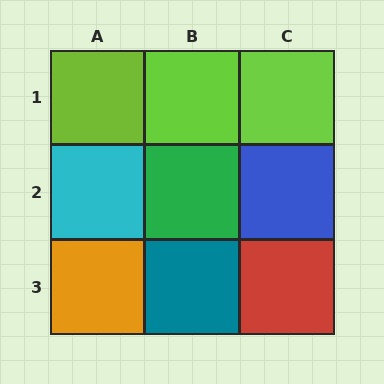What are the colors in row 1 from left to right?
Lime, lime, lime.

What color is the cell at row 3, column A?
Orange.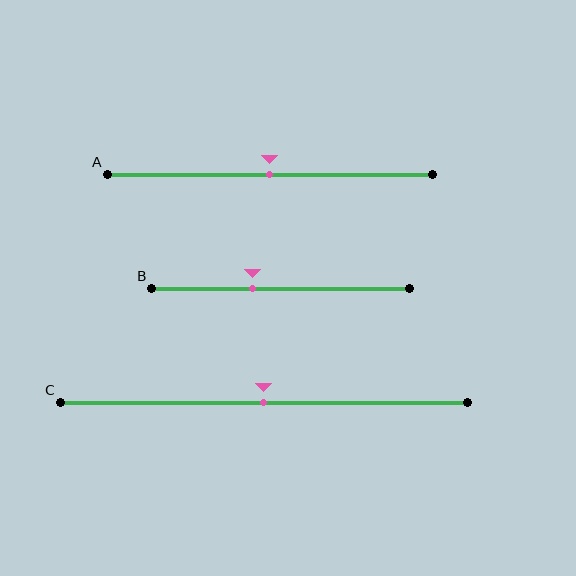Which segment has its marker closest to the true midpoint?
Segment A has its marker closest to the true midpoint.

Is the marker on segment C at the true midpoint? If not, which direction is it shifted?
Yes, the marker on segment C is at the true midpoint.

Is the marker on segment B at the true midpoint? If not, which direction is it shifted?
No, the marker on segment B is shifted to the left by about 11% of the segment length.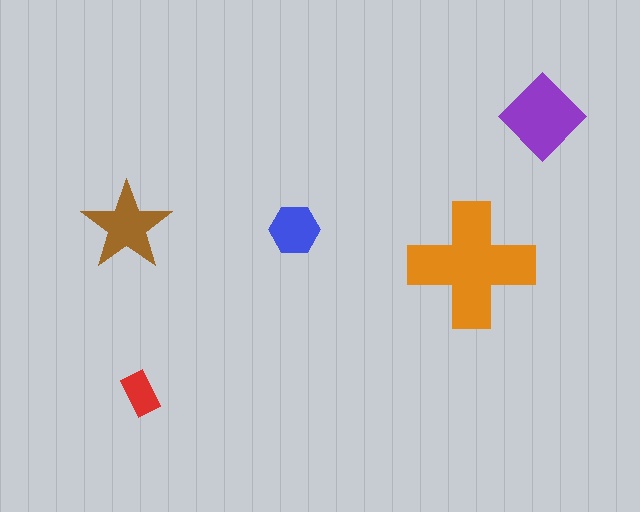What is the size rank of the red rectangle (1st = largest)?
5th.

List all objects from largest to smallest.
The orange cross, the purple diamond, the brown star, the blue hexagon, the red rectangle.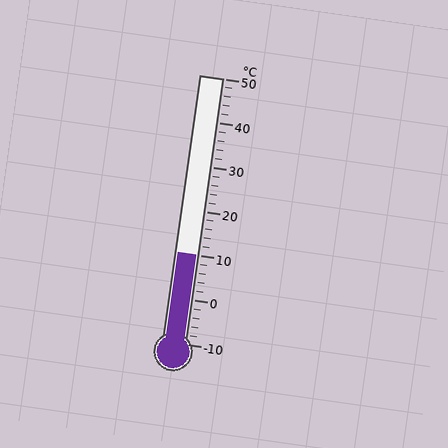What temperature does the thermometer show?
The thermometer shows approximately 10°C.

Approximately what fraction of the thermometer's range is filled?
The thermometer is filled to approximately 35% of its range.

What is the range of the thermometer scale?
The thermometer scale ranges from -10°C to 50°C.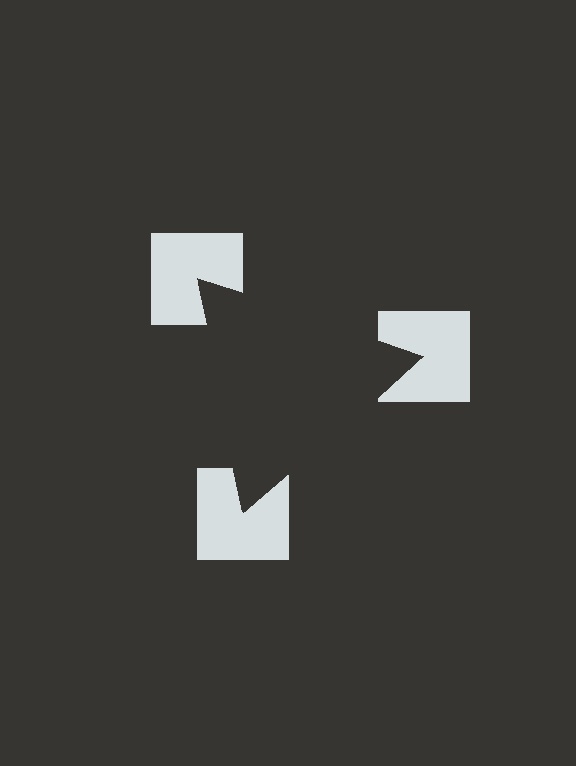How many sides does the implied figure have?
3 sides.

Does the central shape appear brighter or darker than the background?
It typically appears slightly darker than the background, even though no actual brightness change is drawn.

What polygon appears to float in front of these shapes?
An illusory triangle — its edges are inferred from the aligned wedge cuts in the notched squares, not physically drawn.